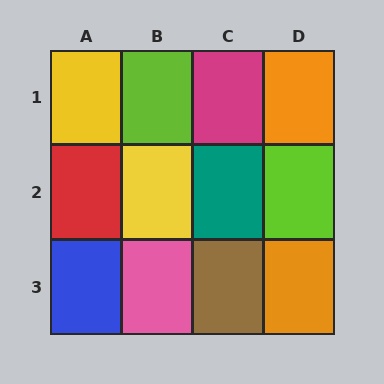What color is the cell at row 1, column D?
Orange.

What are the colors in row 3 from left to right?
Blue, pink, brown, orange.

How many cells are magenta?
1 cell is magenta.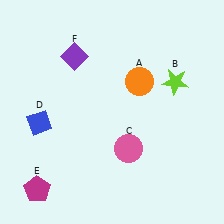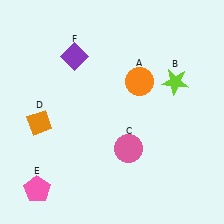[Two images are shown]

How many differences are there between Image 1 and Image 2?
There are 2 differences between the two images.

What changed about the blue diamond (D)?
In Image 1, D is blue. In Image 2, it changed to orange.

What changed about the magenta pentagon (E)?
In Image 1, E is magenta. In Image 2, it changed to pink.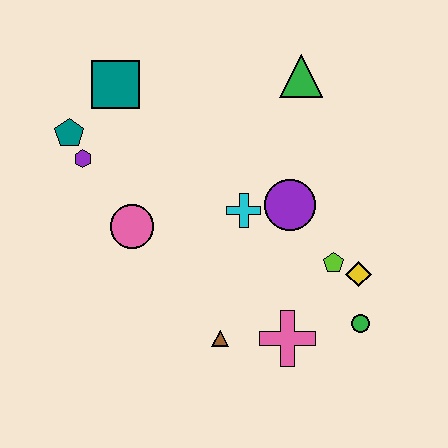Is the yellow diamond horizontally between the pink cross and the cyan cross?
No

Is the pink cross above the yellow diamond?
No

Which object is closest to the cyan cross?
The purple circle is closest to the cyan cross.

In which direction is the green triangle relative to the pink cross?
The green triangle is above the pink cross.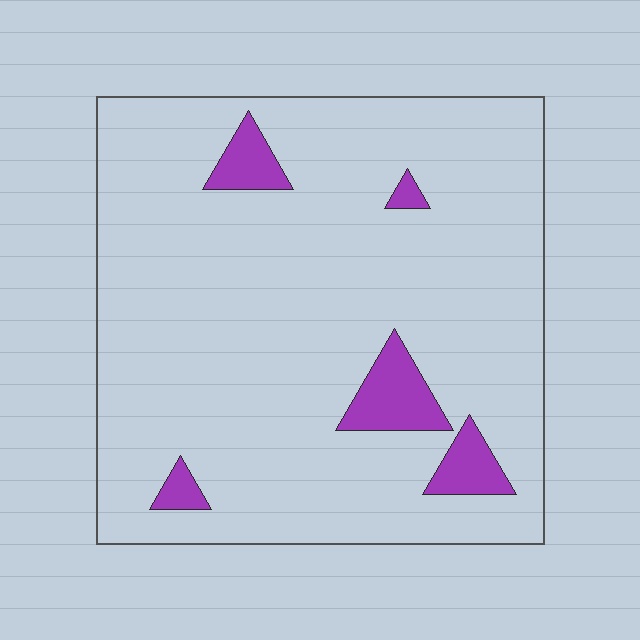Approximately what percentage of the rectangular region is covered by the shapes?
Approximately 10%.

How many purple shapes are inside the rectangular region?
5.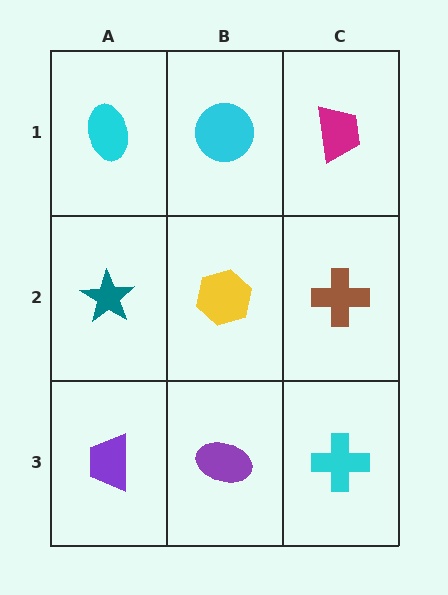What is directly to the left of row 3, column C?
A purple ellipse.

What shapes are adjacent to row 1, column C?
A brown cross (row 2, column C), a cyan circle (row 1, column B).